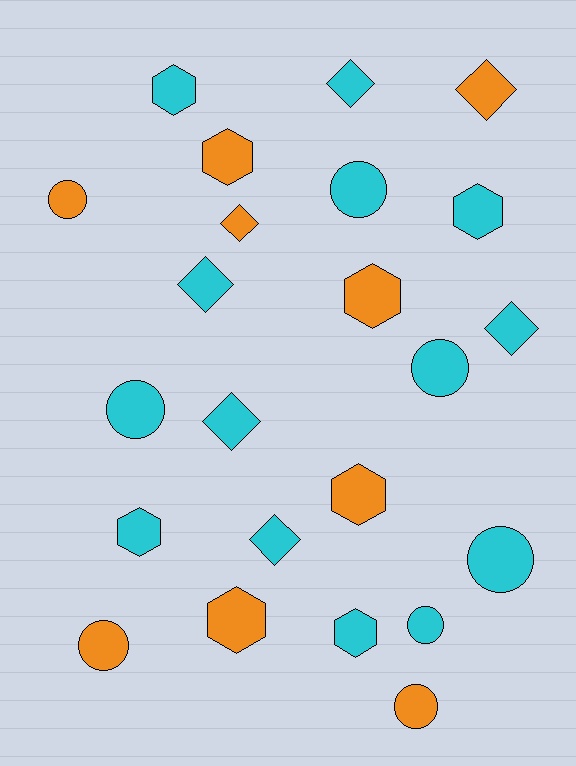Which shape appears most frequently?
Hexagon, with 8 objects.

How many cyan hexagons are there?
There are 4 cyan hexagons.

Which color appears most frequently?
Cyan, with 14 objects.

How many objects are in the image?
There are 23 objects.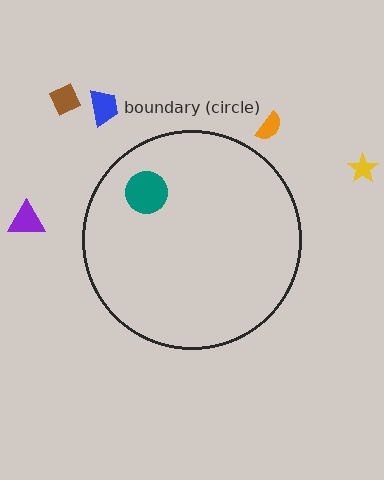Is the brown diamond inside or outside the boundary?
Outside.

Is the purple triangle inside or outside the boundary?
Outside.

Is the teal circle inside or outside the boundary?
Inside.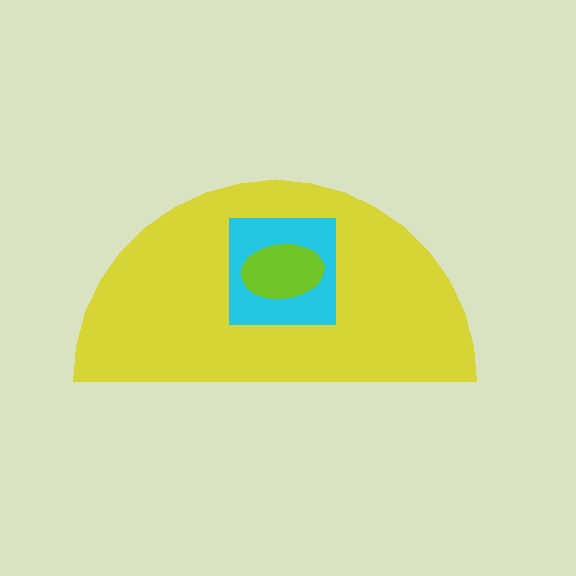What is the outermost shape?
The yellow semicircle.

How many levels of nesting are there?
3.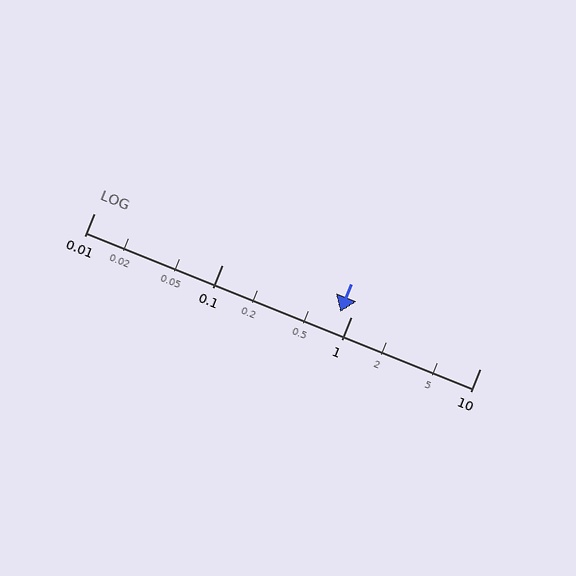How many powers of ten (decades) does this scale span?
The scale spans 3 decades, from 0.01 to 10.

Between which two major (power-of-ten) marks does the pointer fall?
The pointer is between 0.1 and 1.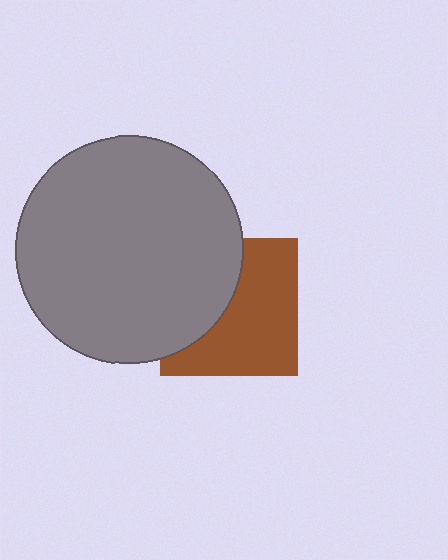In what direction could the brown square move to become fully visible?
The brown square could move right. That would shift it out from behind the gray circle entirely.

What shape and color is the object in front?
The object in front is a gray circle.